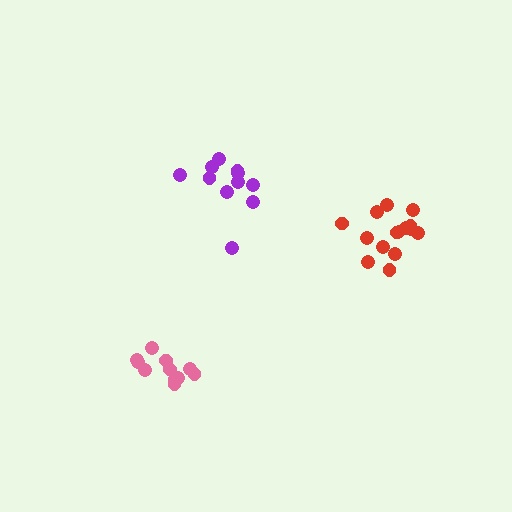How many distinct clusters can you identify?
There are 3 distinct clusters.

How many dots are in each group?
Group 1: 11 dots, Group 2: 11 dots, Group 3: 15 dots (37 total).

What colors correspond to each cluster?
The clusters are colored: pink, purple, red.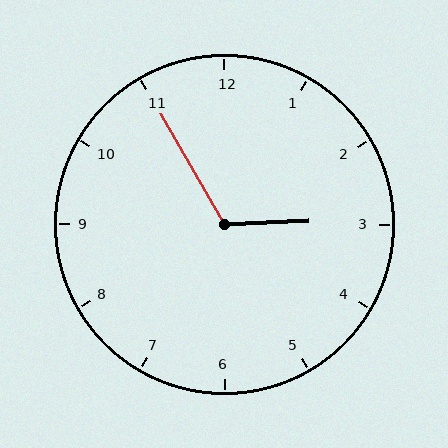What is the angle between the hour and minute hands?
Approximately 118 degrees.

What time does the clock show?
2:55.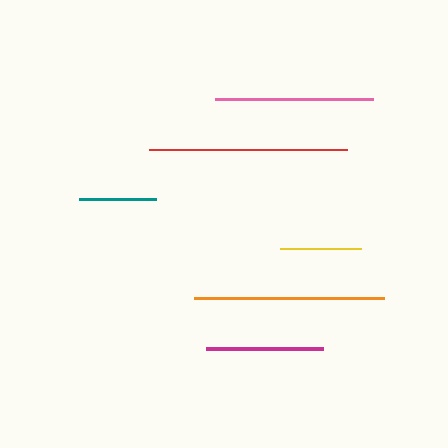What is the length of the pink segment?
The pink segment is approximately 158 pixels long.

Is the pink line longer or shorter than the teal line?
The pink line is longer than the teal line.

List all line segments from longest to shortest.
From longest to shortest: red, orange, pink, magenta, yellow, teal.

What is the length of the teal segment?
The teal segment is approximately 77 pixels long.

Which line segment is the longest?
The red line is the longest at approximately 199 pixels.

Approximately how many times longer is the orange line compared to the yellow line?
The orange line is approximately 2.4 times the length of the yellow line.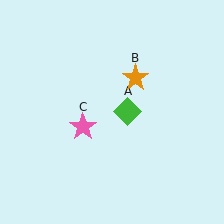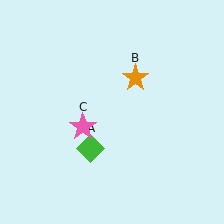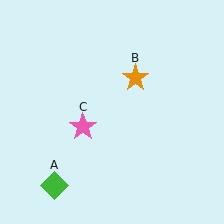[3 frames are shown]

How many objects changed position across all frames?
1 object changed position: green diamond (object A).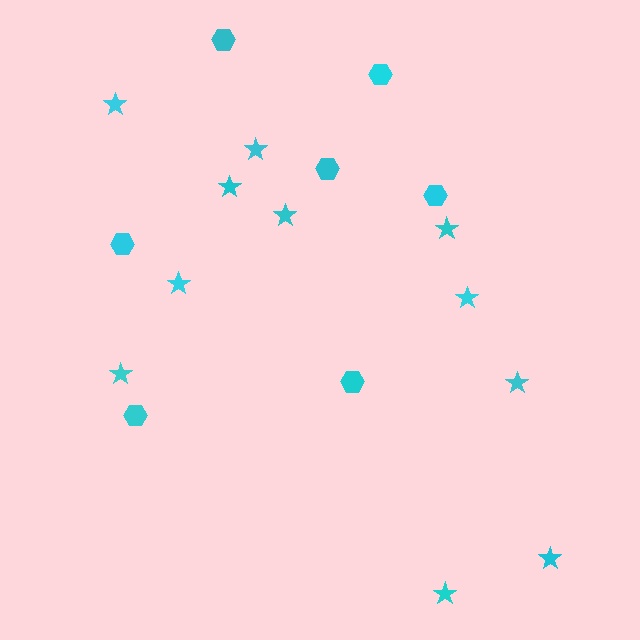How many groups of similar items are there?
There are 2 groups: one group of stars (11) and one group of hexagons (7).